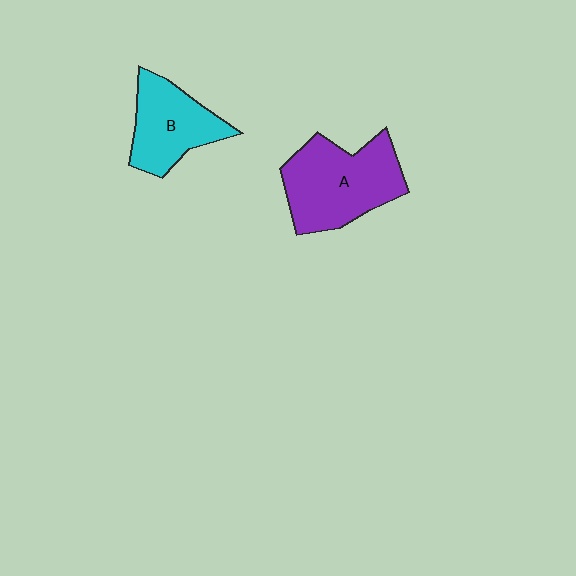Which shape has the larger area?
Shape A (purple).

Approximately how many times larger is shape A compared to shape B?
Approximately 1.4 times.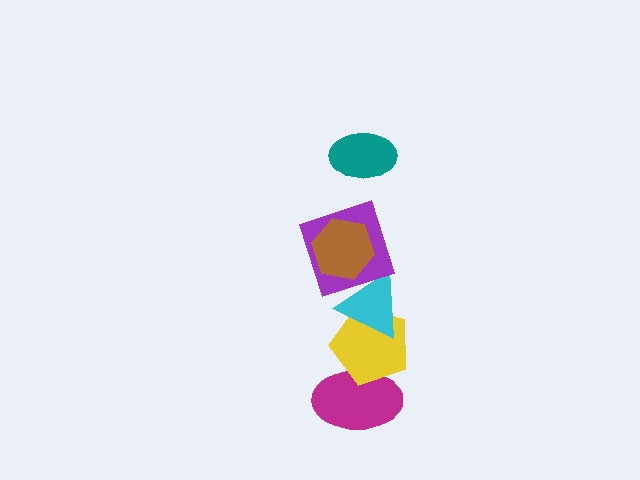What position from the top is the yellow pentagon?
The yellow pentagon is 5th from the top.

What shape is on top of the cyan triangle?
The purple square is on top of the cyan triangle.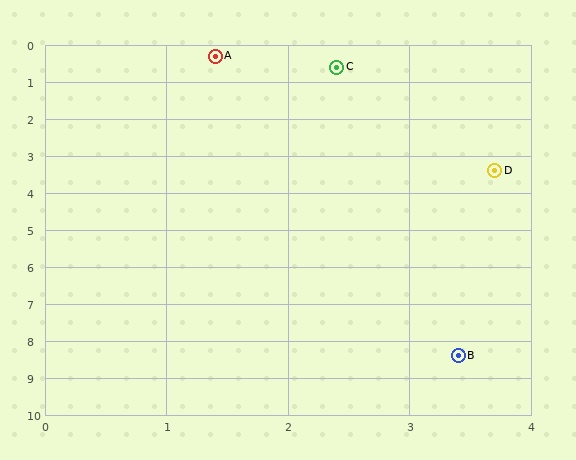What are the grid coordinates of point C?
Point C is at approximately (2.4, 0.6).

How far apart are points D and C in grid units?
Points D and C are about 3.1 grid units apart.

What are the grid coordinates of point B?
Point B is at approximately (3.4, 8.4).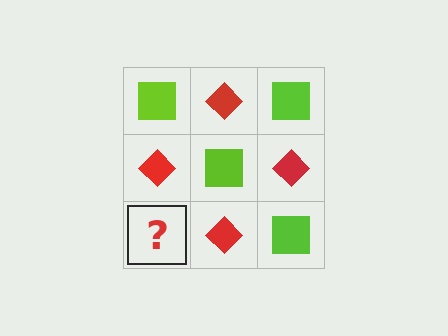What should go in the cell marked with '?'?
The missing cell should contain a lime square.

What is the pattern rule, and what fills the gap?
The rule is that it alternates lime square and red diamond in a checkerboard pattern. The gap should be filled with a lime square.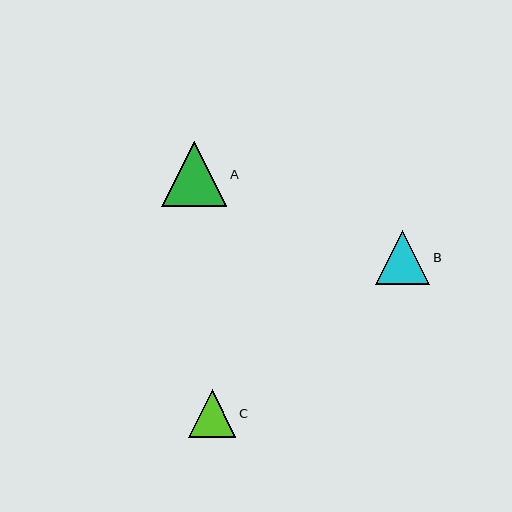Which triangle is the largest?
Triangle A is the largest with a size of approximately 65 pixels.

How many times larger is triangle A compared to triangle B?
Triangle A is approximately 1.2 times the size of triangle B.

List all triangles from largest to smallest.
From largest to smallest: A, B, C.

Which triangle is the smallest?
Triangle C is the smallest with a size of approximately 48 pixels.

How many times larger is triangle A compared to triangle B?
Triangle A is approximately 1.2 times the size of triangle B.